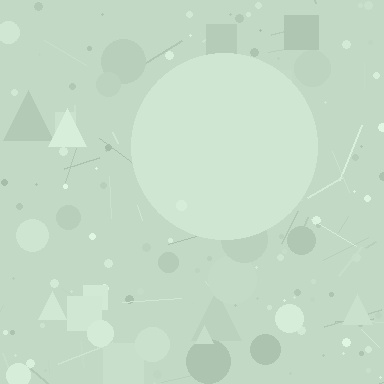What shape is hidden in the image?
A circle is hidden in the image.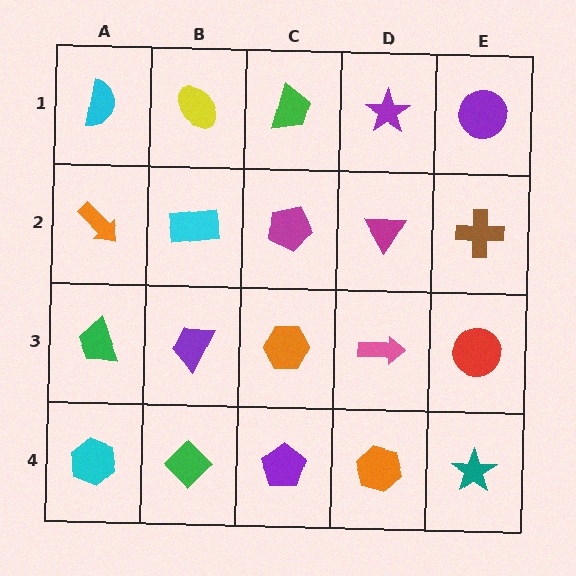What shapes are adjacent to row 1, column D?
A magenta triangle (row 2, column D), a green trapezoid (row 1, column C), a purple circle (row 1, column E).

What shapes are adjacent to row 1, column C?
A magenta pentagon (row 2, column C), a yellow ellipse (row 1, column B), a purple star (row 1, column D).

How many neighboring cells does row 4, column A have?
2.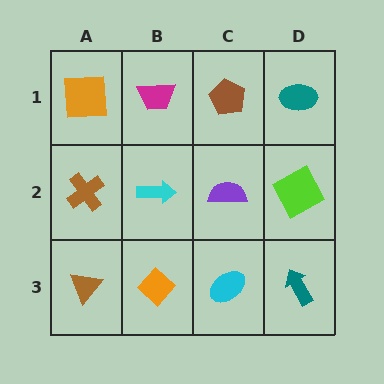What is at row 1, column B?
A magenta trapezoid.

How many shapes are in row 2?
4 shapes.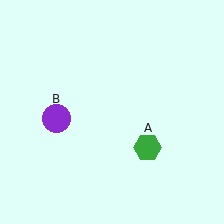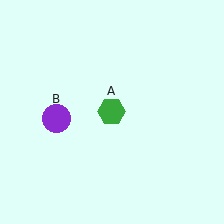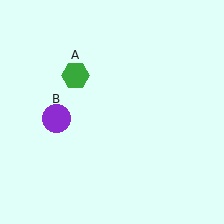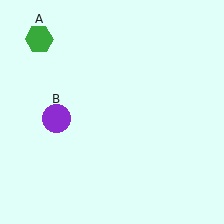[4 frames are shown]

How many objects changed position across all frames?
1 object changed position: green hexagon (object A).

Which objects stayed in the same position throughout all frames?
Purple circle (object B) remained stationary.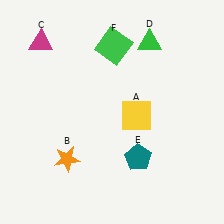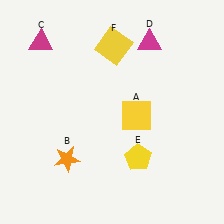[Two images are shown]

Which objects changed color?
D changed from green to magenta. E changed from teal to yellow. F changed from green to yellow.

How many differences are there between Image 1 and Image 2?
There are 3 differences between the two images.